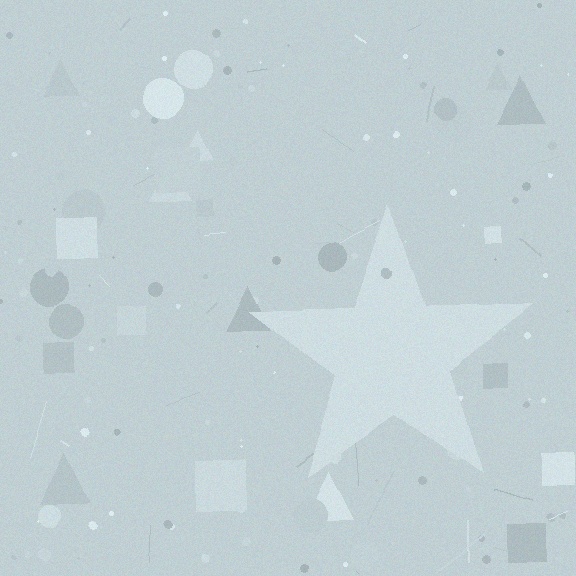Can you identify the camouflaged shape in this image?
The camouflaged shape is a star.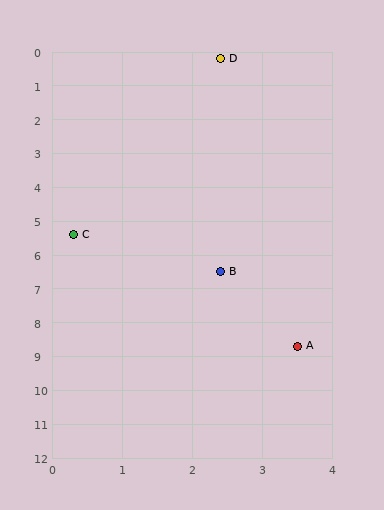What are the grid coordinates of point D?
Point D is at approximately (2.4, 0.2).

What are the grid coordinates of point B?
Point B is at approximately (2.4, 6.5).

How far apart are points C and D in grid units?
Points C and D are about 5.6 grid units apart.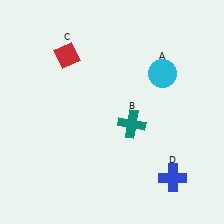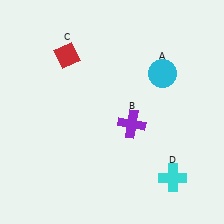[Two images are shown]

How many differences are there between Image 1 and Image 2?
There are 2 differences between the two images.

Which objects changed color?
B changed from teal to purple. D changed from blue to cyan.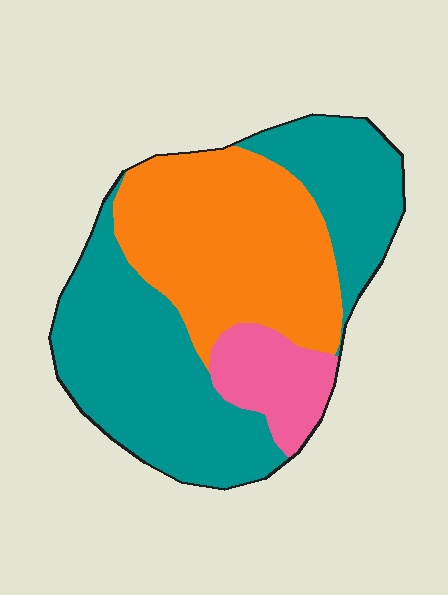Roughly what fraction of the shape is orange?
Orange covers 37% of the shape.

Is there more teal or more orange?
Teal.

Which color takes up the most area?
Teal, at roughly 50%.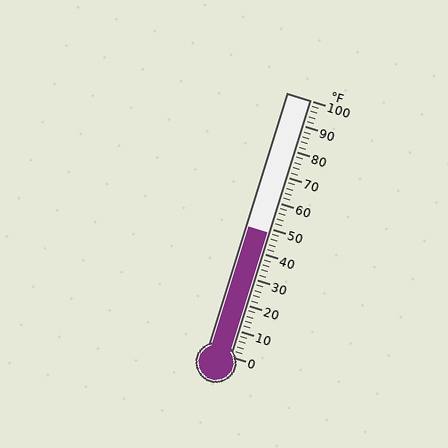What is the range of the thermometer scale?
The thermometer scale ranges from 0°F to 100°F.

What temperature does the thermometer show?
The thermometer shows approximately 48°F.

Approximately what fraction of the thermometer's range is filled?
The thermometer is filled to approximately 50% of its range.